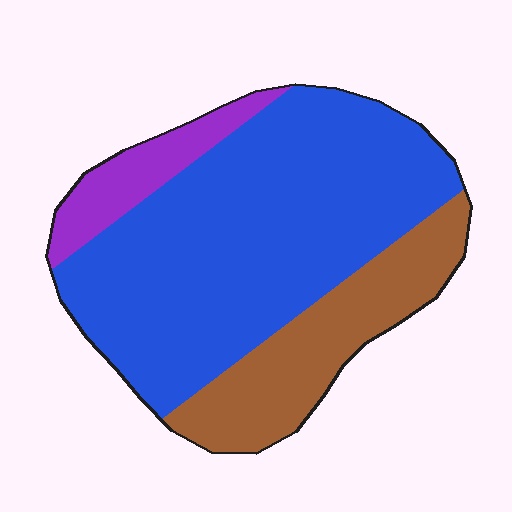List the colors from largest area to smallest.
From largest to smallest: blue, brown, purple.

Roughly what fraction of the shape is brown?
Brown takes up about one quarter (1/4) of the shape.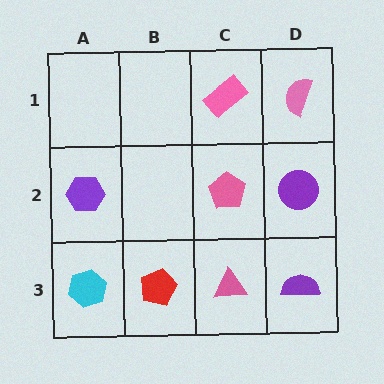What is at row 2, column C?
A pink pentagon.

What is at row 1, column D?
A pink semicircle.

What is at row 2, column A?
A purple hexagon.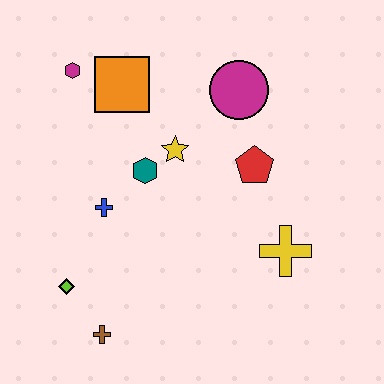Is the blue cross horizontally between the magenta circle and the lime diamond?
Yes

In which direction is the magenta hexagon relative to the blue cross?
The magenta hexagon is above the blue cross.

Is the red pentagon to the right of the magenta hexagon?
Yes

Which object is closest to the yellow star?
The teal hexagon is closest to the yellow star.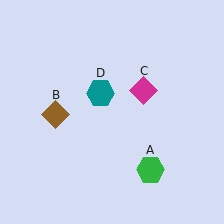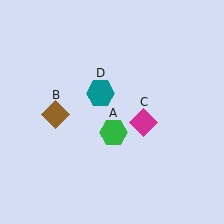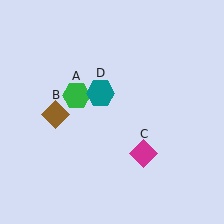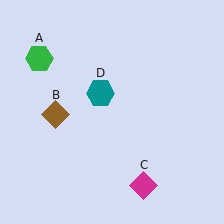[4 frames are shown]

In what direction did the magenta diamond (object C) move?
The magenta diamond (object C) moved down.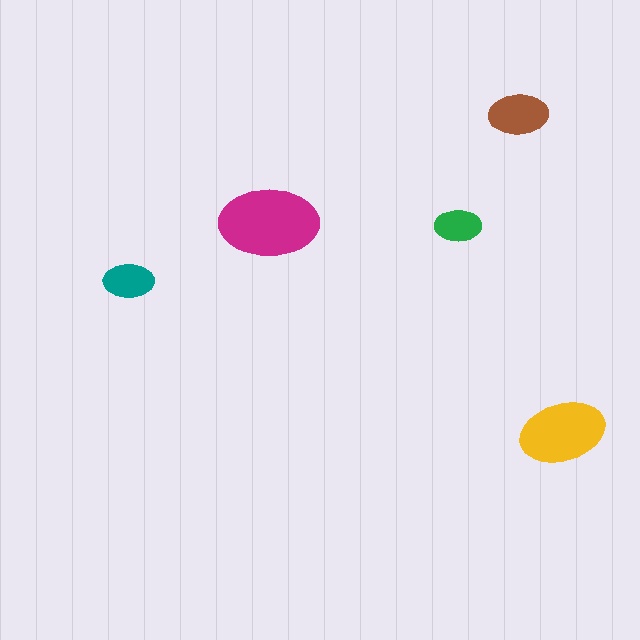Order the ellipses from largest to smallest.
the magenta one, the yellow one, the brown one, the teal one, the green one.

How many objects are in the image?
There are 5 objects in the image.